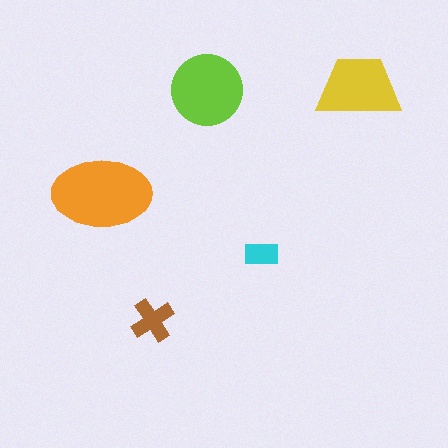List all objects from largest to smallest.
The orange ellipse, the lime circle, the yellow trapezoid, the brown cross, the cyan rectangle.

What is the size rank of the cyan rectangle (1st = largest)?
5th.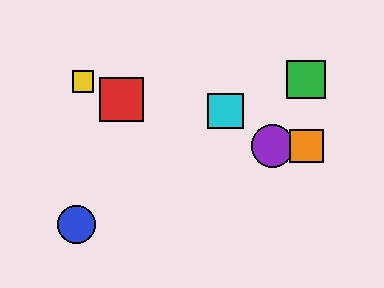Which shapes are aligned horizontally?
The purple circle, the orange square are aligned horizontally.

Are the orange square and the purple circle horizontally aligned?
Yes, both are at y≈146.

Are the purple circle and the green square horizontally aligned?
No, the purple circle is at y≈146 and the green square is at y≈79.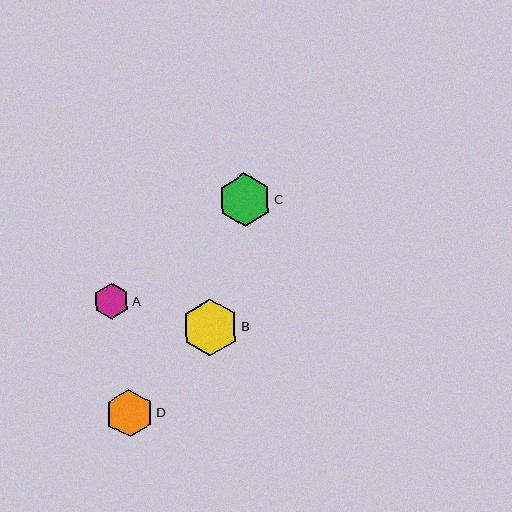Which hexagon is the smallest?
Hexagon A is the smallest with a size of approximately 37 pixels.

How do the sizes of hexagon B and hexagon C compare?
Hexagon B and hexagon C are approximately the same size.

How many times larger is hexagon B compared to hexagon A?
Hexagon B is approximately 1.5 times the size of hexagon A.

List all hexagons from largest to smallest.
From largest to smallest: B, C, D, A.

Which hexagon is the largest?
Hexagon B is the largest with a size of approximately 57 pixels.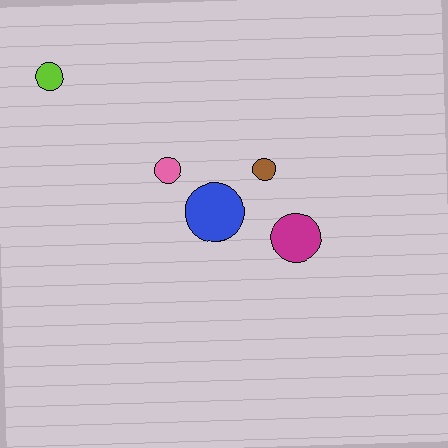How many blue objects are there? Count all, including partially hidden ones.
There is 1 blue object.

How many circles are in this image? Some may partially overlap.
There are 5 circles.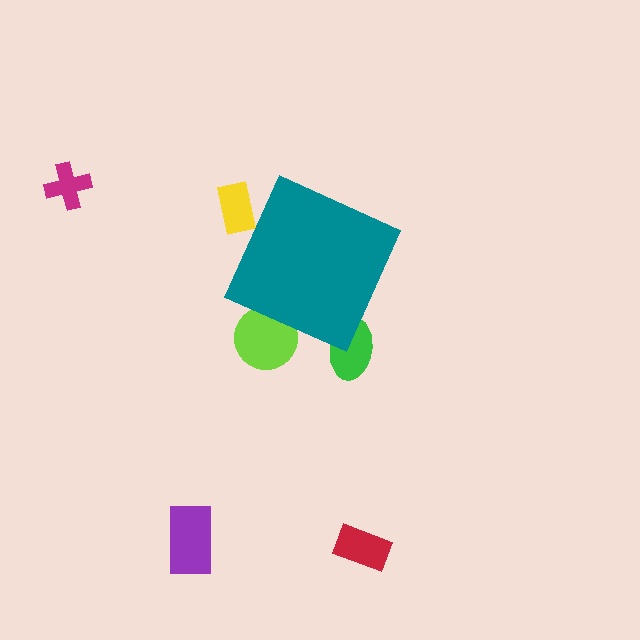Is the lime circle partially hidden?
Yes, the lime circle is partially hidden behind the teal diamond.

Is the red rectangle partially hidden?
No, the red rectangle is fully visible.